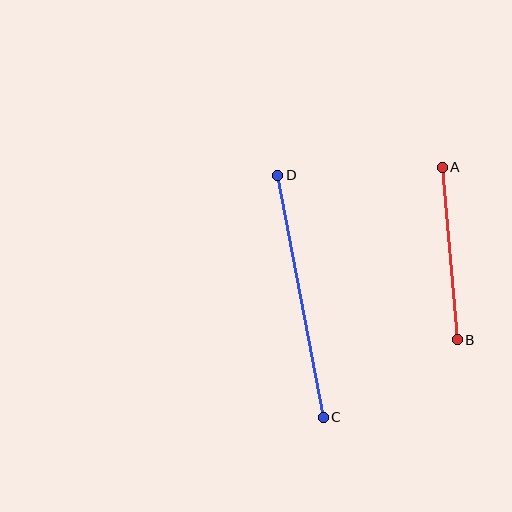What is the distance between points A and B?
The distance is approximately 173 pixels.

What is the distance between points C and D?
The distance is approximately 246 pixels.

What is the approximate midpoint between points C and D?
The midpoint is at approximately (301, 296) pixels.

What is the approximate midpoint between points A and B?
The midpoint is at approximately (450, 253) pixels.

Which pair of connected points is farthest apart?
Points C and D are farthest apart.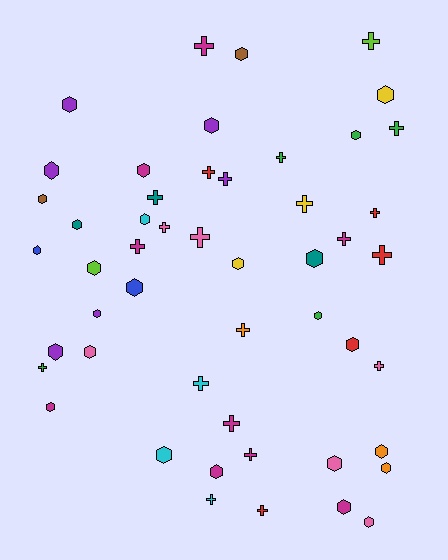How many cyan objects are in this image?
There are 4 cyan objects.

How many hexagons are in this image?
There are 28 hexagons.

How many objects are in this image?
There are 50 objects.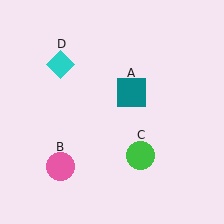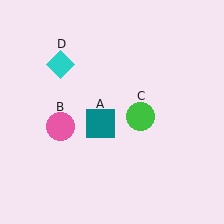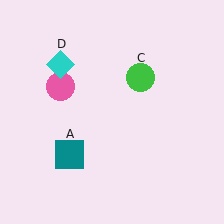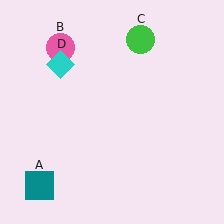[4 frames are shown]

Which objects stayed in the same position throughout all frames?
Cyan diamond (object D) remained stationary.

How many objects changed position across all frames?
3 objects changed position: teal square (object A), pink circle (object B), green circle (object C).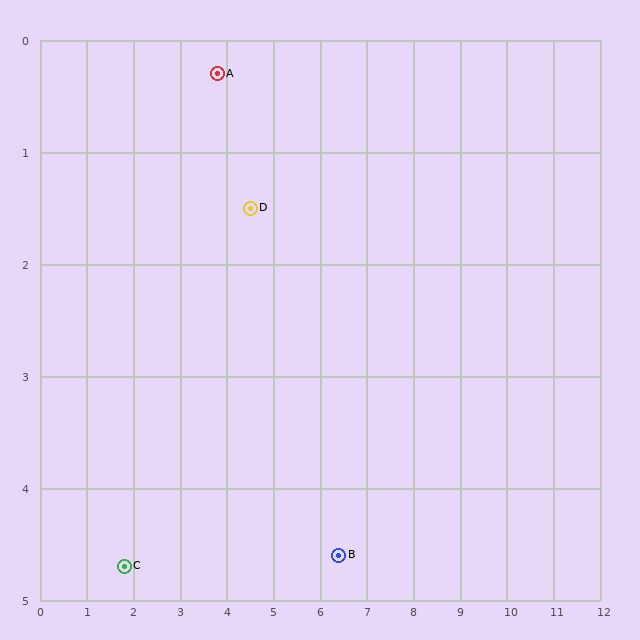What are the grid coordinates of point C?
Point C is at approximately (1.8, 4.7).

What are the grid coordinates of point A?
Point A is at approximately (3.8, 0.3).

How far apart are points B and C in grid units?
Points B and C are about 4.6 grid units apart.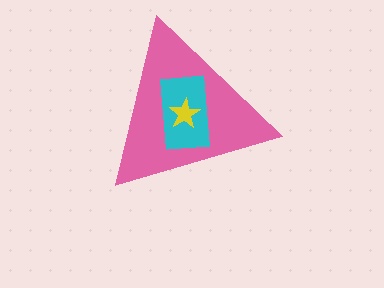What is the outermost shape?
The pink triangle.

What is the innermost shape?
The yellow star.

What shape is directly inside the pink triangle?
The cyan rectangle.